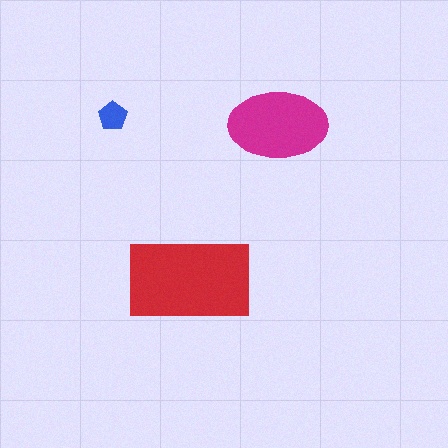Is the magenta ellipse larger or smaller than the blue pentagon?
Larger.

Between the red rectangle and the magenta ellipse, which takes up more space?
The red rectangle.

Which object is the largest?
The red rectangle.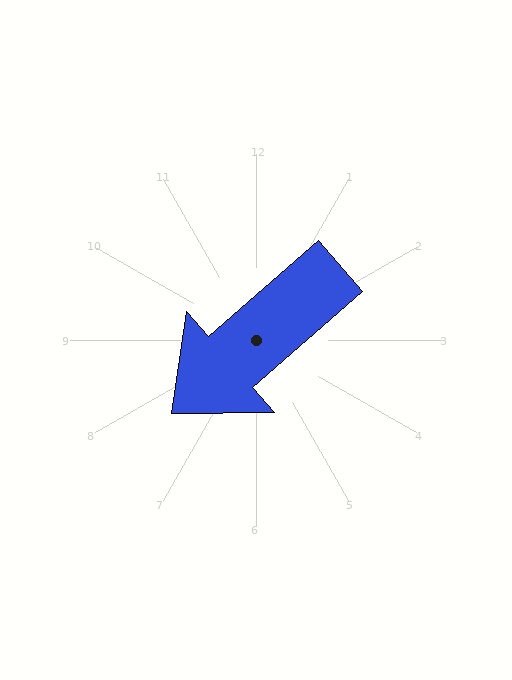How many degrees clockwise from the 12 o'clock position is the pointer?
Approximately 229 degrees.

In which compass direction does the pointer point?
Southwest.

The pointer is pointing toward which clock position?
Roughly 8 o'clock.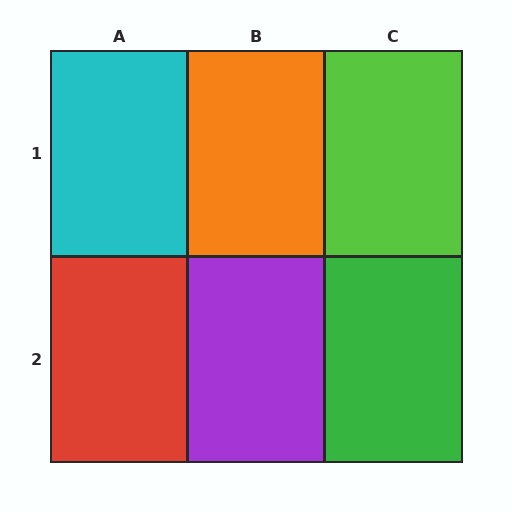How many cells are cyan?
1 cell is cyan.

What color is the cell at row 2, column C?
Green.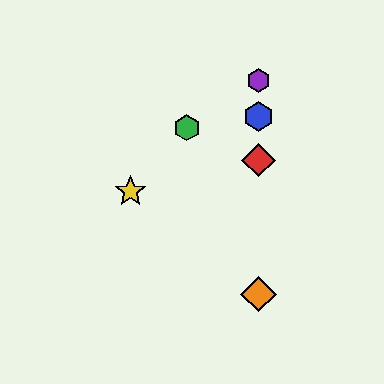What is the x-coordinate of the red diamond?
The red diamond is at x≈259.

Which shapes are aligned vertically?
The red diamond, the blue hexagon, the purple hexagon, the orange diamond are aligned vertically.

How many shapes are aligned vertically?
4 shapes (the red diamond, the blue hexagon, the purple hexagon, the orange diamond) are aligned vertically.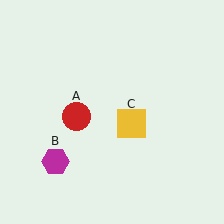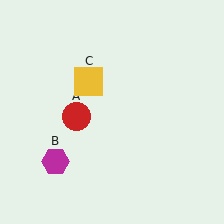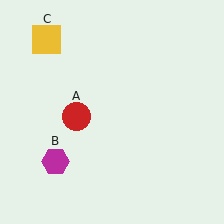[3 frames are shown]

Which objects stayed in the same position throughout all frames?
Red circle (object A) and magenta hexagon (object B) remained stationary.